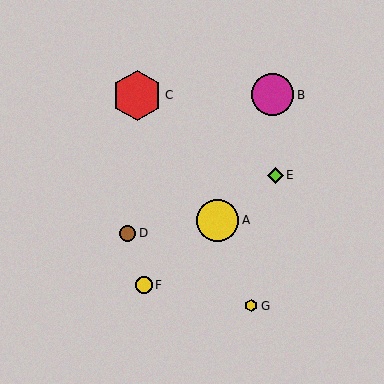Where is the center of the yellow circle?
The center of the yellow circle is at (144, 285).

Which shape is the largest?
The red hexagon (labeled C) is the largest.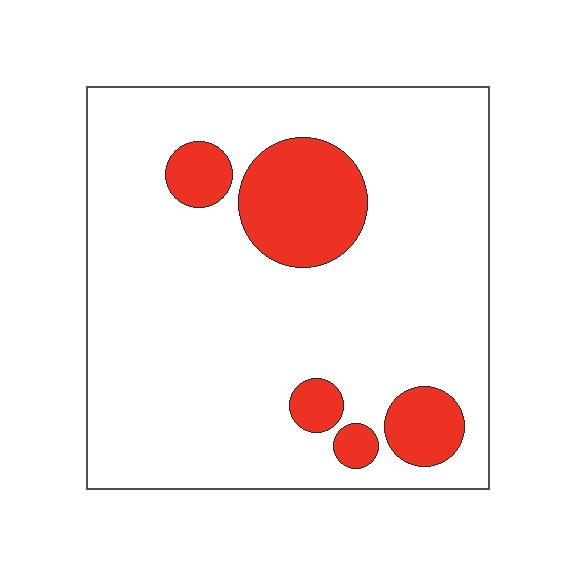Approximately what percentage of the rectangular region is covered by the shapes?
Approximately 15%.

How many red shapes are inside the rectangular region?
5.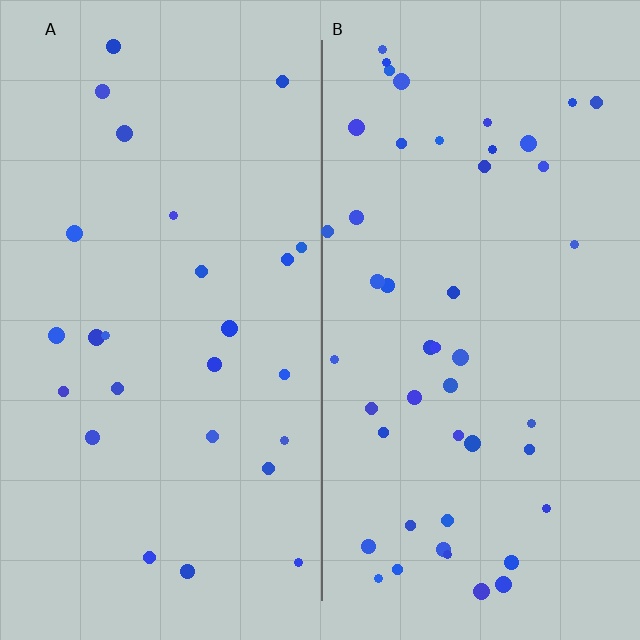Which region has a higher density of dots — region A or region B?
B (the right).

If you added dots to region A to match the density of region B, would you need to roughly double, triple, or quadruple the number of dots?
Approximately double.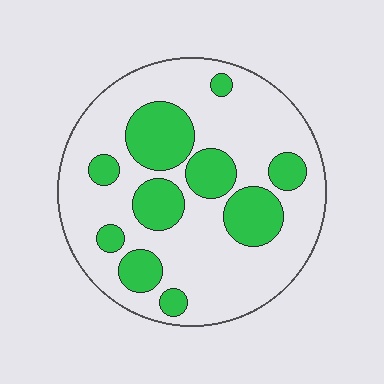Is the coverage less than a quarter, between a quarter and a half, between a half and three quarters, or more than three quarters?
Between a quarter and a half.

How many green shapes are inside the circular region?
10.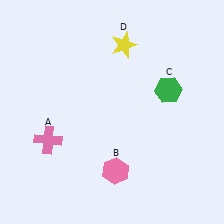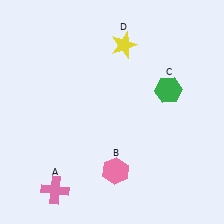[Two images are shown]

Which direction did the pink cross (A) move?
The pink cross (A) moved down.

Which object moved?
The pink cross (A) moved down.